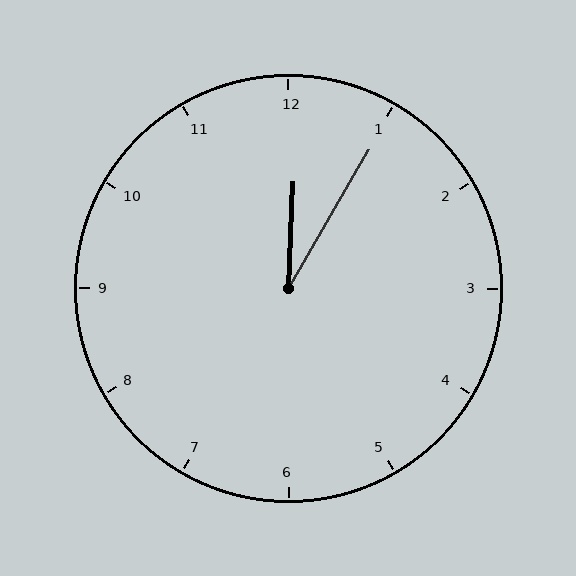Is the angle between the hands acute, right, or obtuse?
It is acute.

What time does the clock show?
12:05.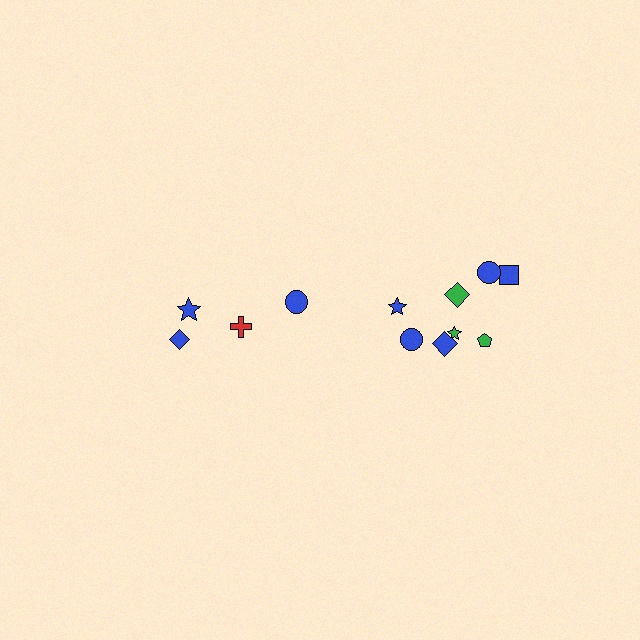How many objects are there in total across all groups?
There are 12 objects.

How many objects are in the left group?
There are 4 objects.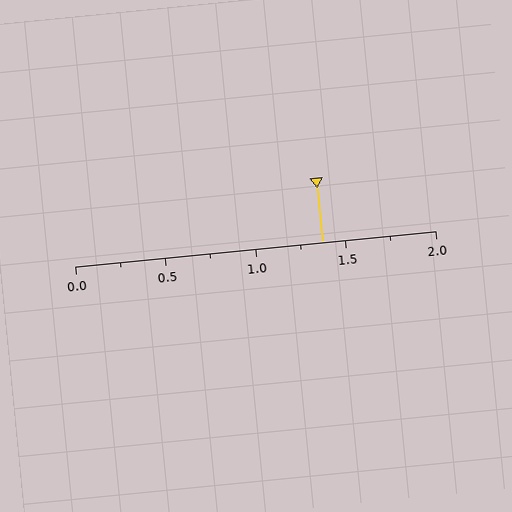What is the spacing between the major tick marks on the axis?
The major ticks are spaced 0.5 apart.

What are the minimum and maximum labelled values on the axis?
The axis runs from 0.0 to 2.0.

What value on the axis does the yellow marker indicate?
The marker indicates approximately 1.38.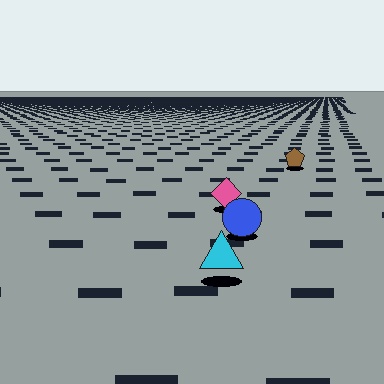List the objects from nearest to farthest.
From nearest to farthest: the cyan triangle, the blue circle, the pink diamond, the brown pentagon.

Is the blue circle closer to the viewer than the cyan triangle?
No. The cyan triangle is closer — you can tell from the texture gradient: the ground texture is coarser near it.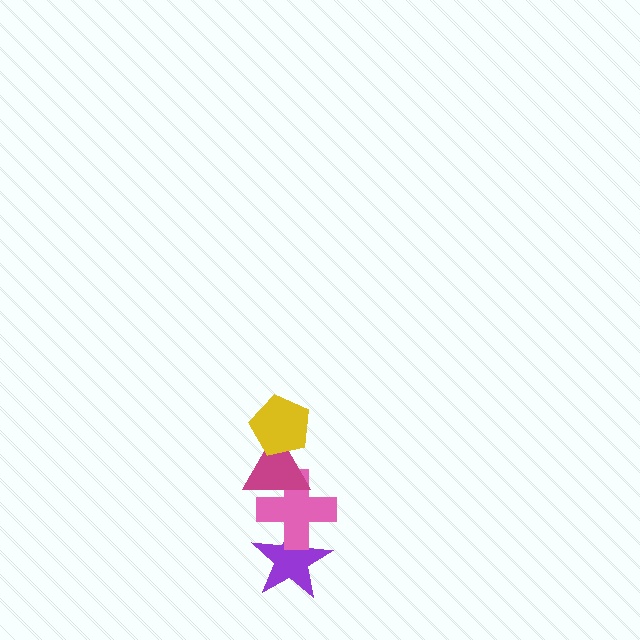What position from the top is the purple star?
The purple star is 4th from the top.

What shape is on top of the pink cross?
The magenta triangle is on top of the pink cross.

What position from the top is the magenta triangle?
The magenta triangle is 2nd from the top.